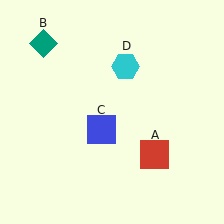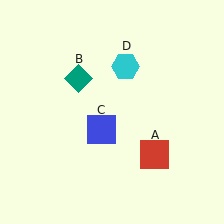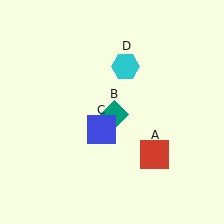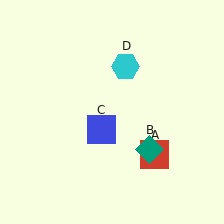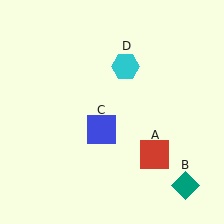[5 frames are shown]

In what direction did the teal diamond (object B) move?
The teal diamond (object B) moved down and to the right.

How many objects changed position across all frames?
1 object changed position: teal diamond (object B).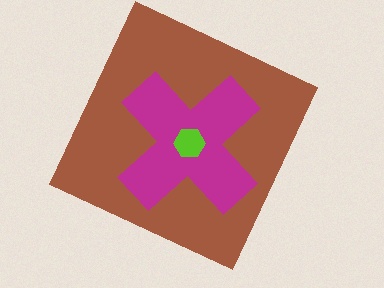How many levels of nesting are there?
3.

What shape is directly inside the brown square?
The magenta cross.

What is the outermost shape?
The brown square.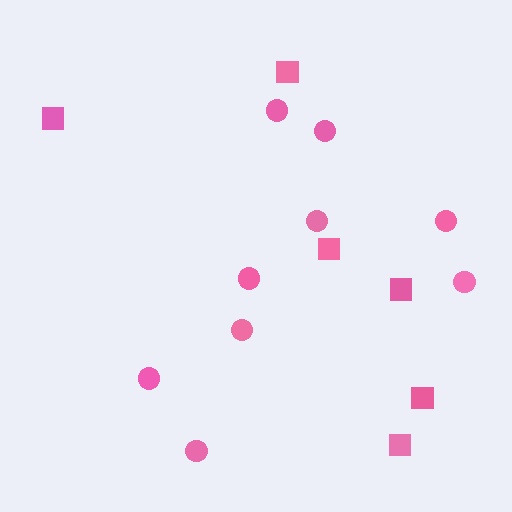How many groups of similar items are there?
There are 2 groups: one group of circles (9) and one group of squares (6).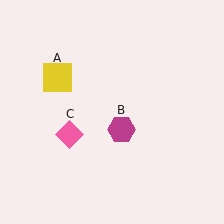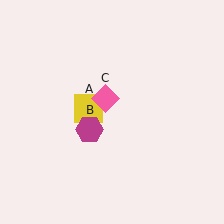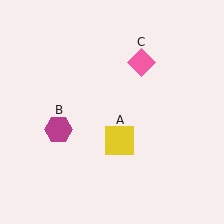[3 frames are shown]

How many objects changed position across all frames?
3 objects changed position: yellow square (object A), magenta hexagon (object B), pink diamond (object C).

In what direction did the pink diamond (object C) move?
The pink diamond (object C) moved up and to the right.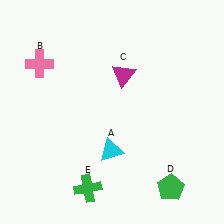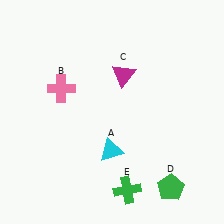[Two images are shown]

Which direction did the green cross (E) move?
The green cross (E) moved right.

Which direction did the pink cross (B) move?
The pink cross (B) moved down.